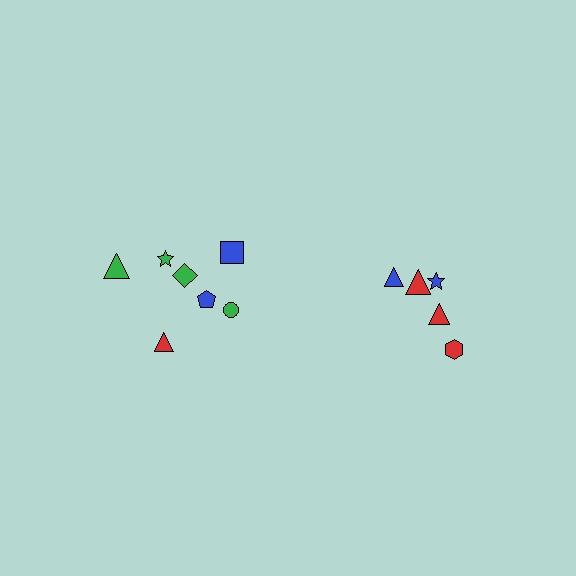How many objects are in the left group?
There are 7 objects.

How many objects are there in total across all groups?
There are 12 objects.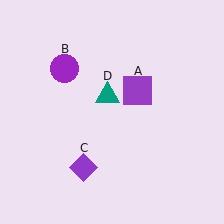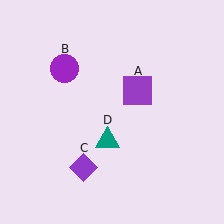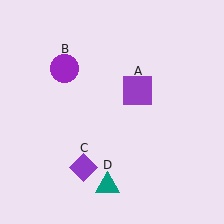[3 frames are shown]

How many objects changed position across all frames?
1 object changed position: teal triangle (object D).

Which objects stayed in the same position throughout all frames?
Purple square (object A) and purple circle (object B) and purple diamond (object C) remained stationary.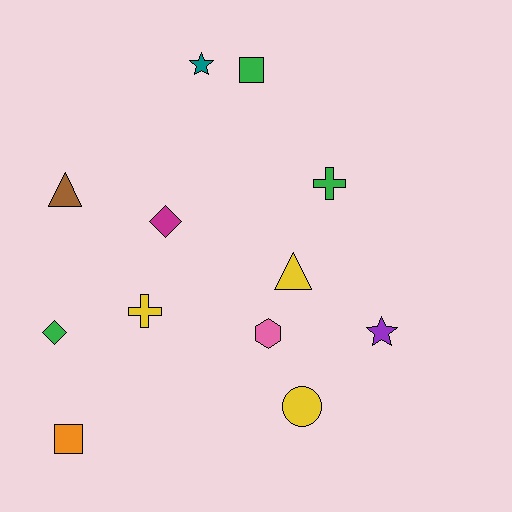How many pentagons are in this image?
There are no pentagons.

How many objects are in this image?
There are 12 objects.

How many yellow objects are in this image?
There are 3 yellow objects.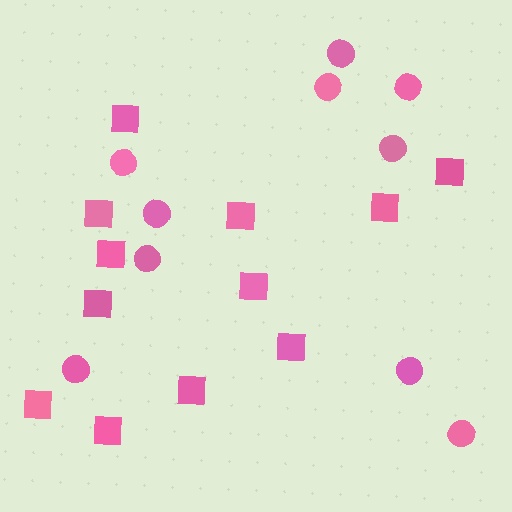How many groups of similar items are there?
There are 2 groups: one group of squares (12) and one group of circles (10).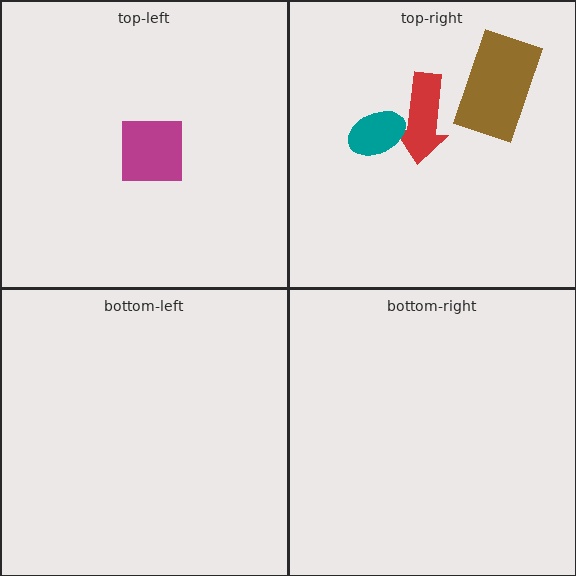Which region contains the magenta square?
The top-left region.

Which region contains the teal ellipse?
The top-right region.